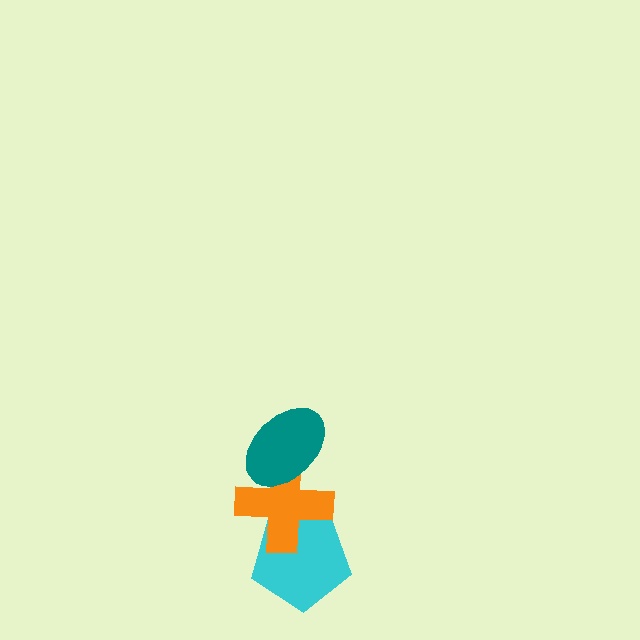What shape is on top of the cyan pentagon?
The orange cross is on top of the cyan pentagon.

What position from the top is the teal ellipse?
The teal ellipse is 1st from the top.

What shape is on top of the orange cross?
The teal ellipse is on top of the orange cross.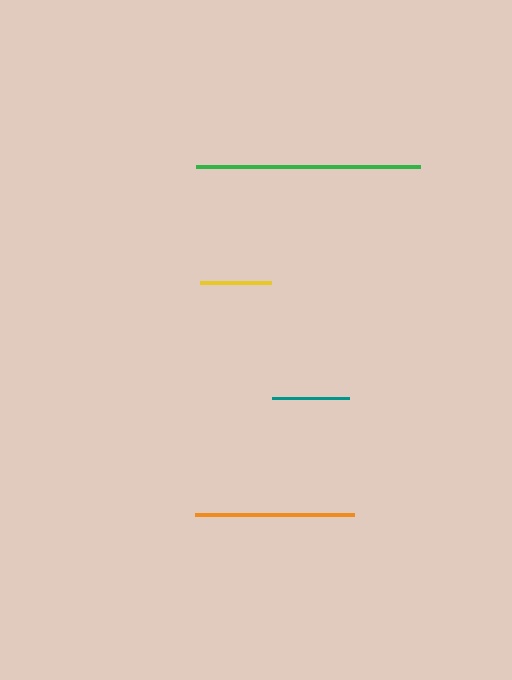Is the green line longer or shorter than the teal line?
The green line is longer than the teal line.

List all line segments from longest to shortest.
From longest to shortest: green, orange, teal, yellow.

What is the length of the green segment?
The green segment is approximately 224 pixels long.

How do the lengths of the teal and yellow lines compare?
The teal and yellow lines are approximately the same length.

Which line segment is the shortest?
The yellow line is the shortest at approximately 71 pixels.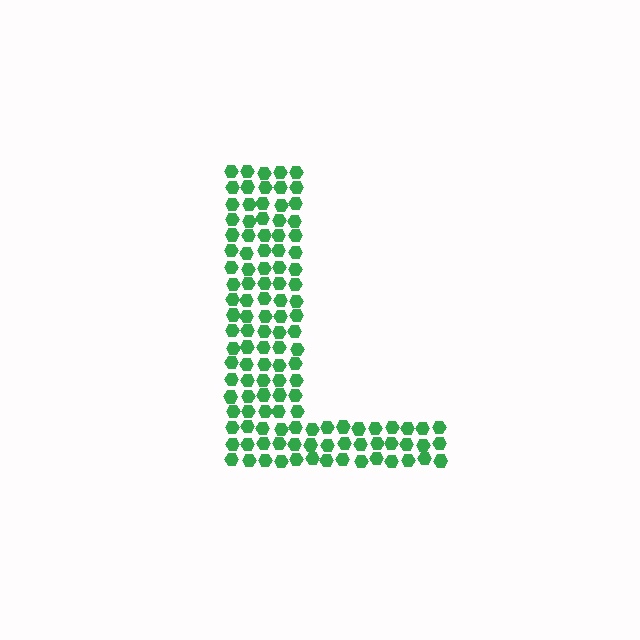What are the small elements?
The small elements are hexagons.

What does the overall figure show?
The overall figure shows the letter L.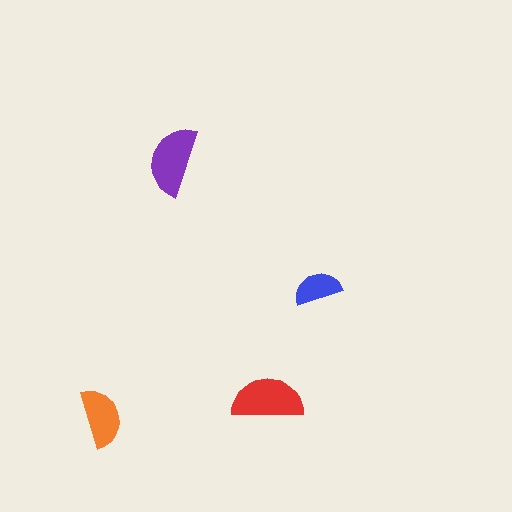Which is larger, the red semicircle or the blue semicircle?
The red one.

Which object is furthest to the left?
The orange semicircle is leftmost.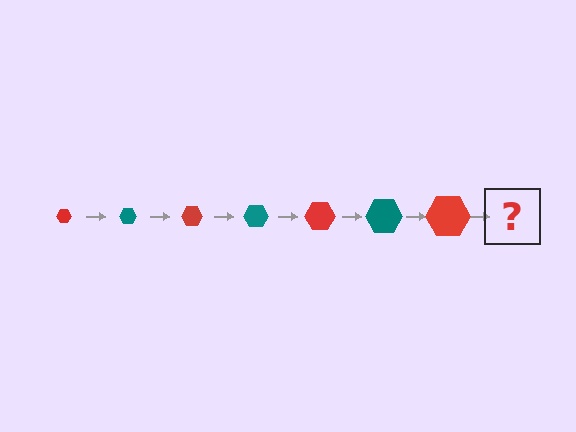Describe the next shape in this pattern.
It should be a teal hexagon, larger than the previous one.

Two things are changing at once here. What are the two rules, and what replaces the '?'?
The two rules are that the hexagon grows larger each step and the color cycles through red and teal. The '?' should be a teal hexagon, larger than the previous one.